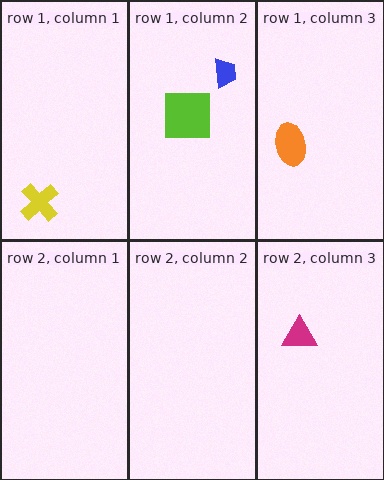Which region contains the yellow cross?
The row 1, column 1 region.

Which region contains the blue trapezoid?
The row 1, column 2 region.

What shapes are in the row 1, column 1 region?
The yellow cross.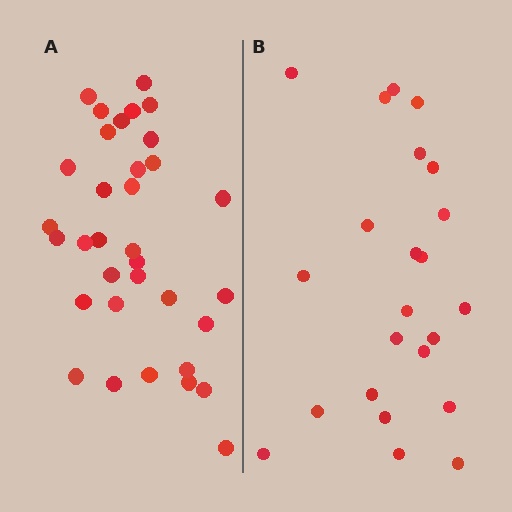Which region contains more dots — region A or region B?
Region A (the left region) has more dots.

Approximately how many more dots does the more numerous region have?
Region A has roughly 12 or so more dots than region B.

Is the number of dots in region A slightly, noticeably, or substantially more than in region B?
Region A has substantially more. The ratio is roughly 1.5 to 1.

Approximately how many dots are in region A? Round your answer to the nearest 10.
About 30 dots. (The exact count is 34, which rounds to 30.)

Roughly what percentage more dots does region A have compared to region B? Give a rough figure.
About 50% more.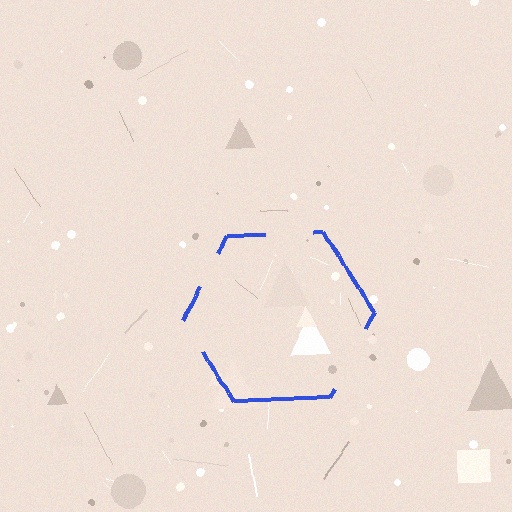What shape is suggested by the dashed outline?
The dashed outline suggests a hexagon.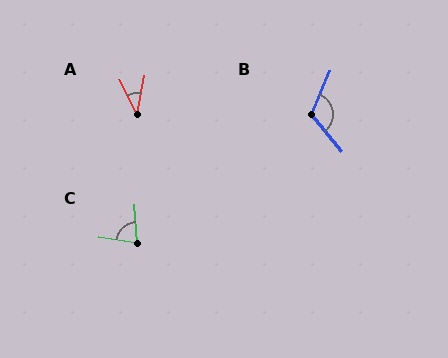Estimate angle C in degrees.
Approximately 77 degrees.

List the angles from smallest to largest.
A (37°), C (77°), B (117°).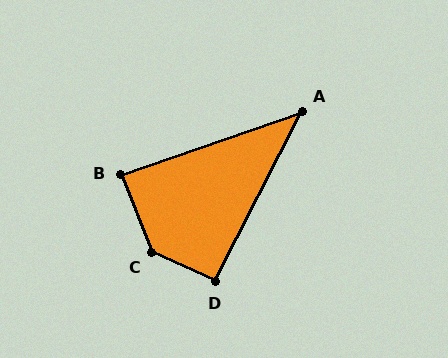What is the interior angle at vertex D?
Approximately 92 degrees (approximately right).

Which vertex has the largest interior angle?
C, at approximately 136 degrees.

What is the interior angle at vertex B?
Approximately 88 degrees (approximately right).